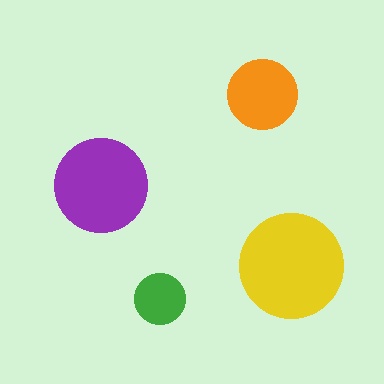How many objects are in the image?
There are 4 objects in the image.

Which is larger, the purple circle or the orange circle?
The purple one.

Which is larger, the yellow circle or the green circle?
The yellow one.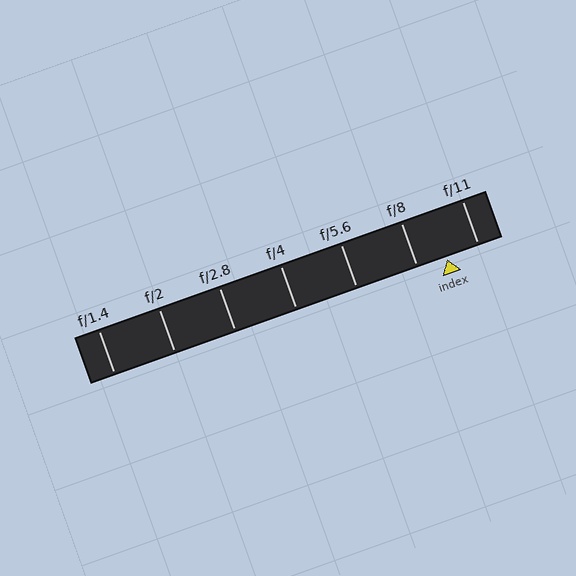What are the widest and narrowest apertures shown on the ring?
The widest aperture shown is f/1.4 and the narrowest is f/11.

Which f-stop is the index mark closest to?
The index mark is closest to f/8.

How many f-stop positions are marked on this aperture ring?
There are 7 f-stop positions marked.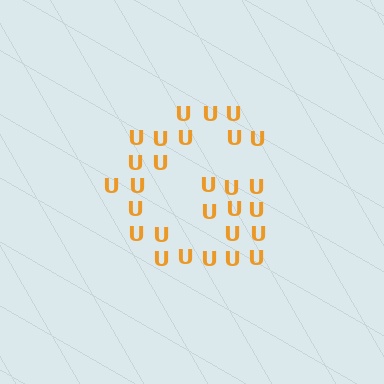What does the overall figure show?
The overall figure shows the letter G.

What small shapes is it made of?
It is made of small letter U's.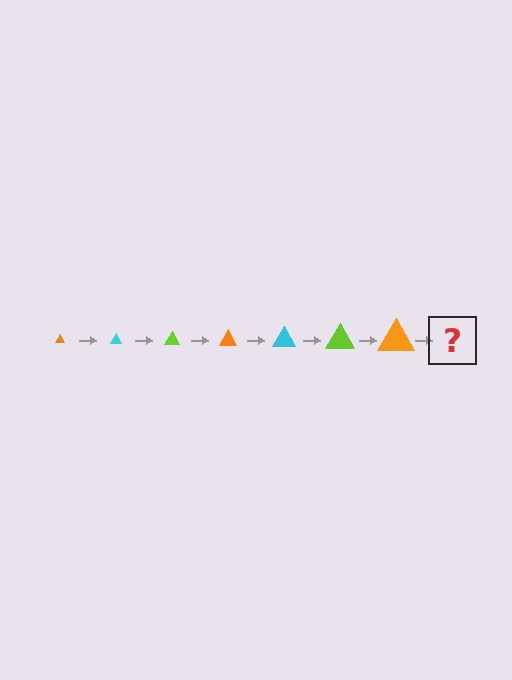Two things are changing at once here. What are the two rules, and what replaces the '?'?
The two rules are that the triangle grows larger each step and the color cycles through orange, cyan, and lime. The '?' should be a cyan triangle, larger than the previous one.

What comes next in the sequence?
The next element should be a cyan triangle, larger than the previous one.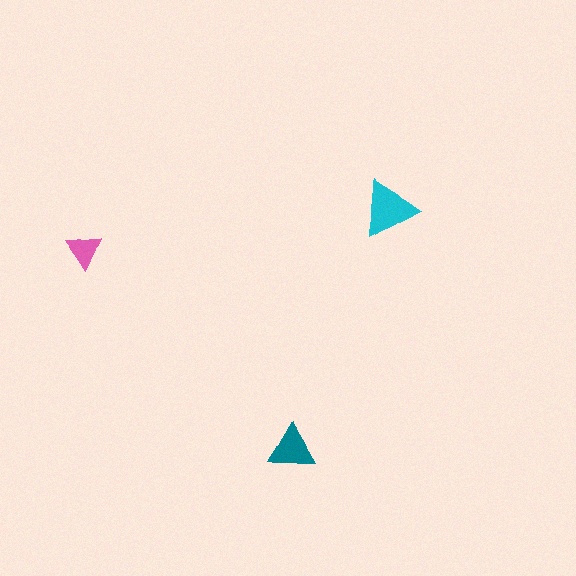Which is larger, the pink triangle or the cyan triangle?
The cyan one.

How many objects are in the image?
There are 3 objects in the image.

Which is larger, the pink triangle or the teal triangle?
The teal one.